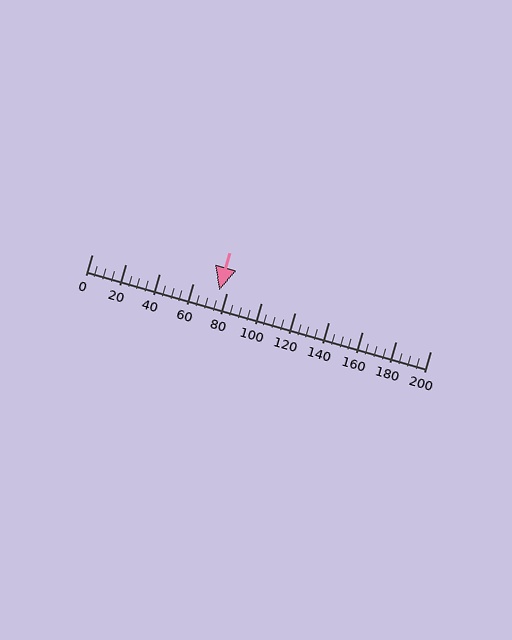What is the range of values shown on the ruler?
The ruler shows values from 0 to 200.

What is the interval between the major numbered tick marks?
The major tick marks are spaced 20 units apart.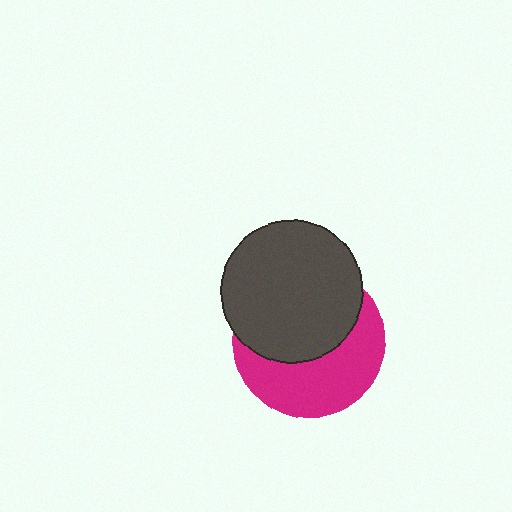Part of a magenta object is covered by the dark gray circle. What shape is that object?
It is a circle.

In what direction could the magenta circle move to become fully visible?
The magenta circle could move down. That would shift it out from behind the dark gray circle entirely.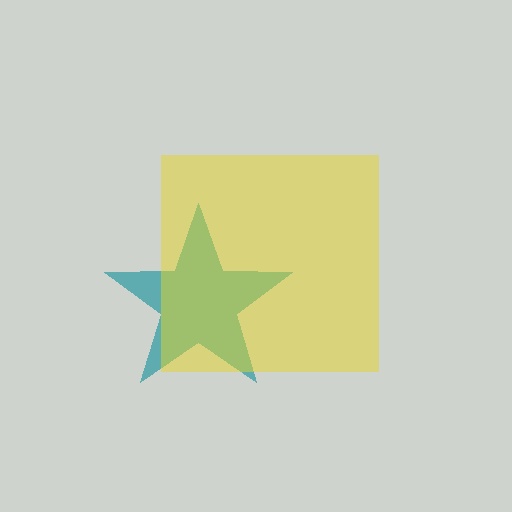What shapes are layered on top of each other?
The layered shapes are: a teal star, a yellow square.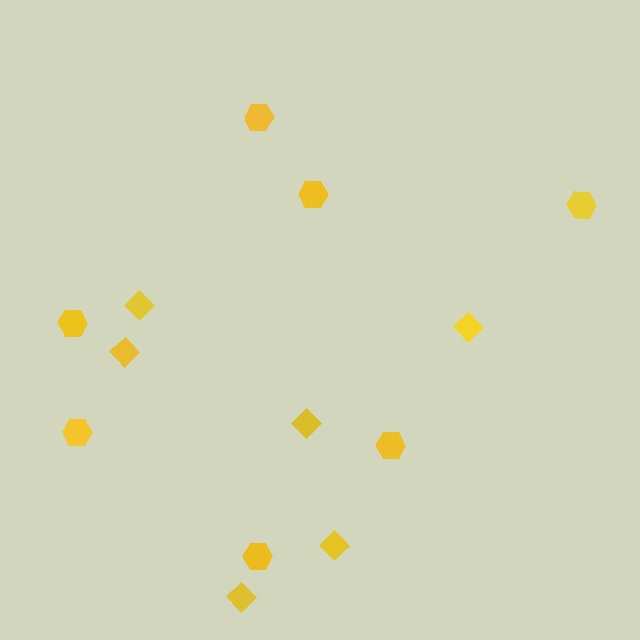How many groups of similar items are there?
There are 2 groups: one group of hexagons (7) and one group of diamonds (6).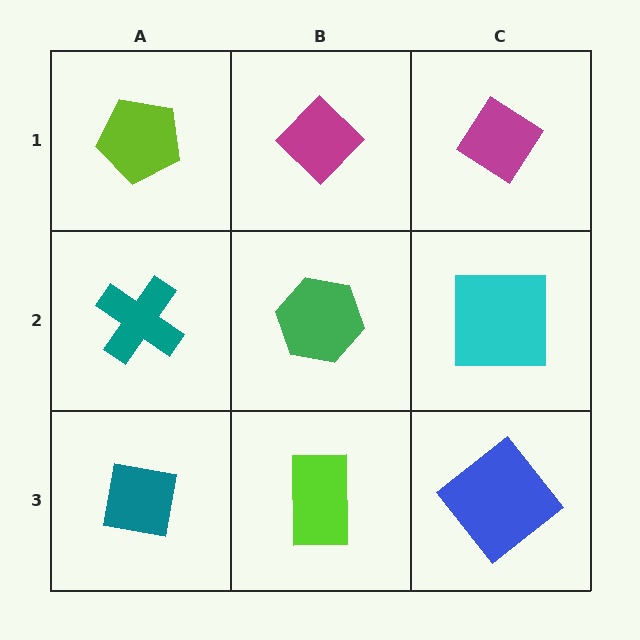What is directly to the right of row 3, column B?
A blue diamond.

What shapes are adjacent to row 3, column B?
A green hexagon (row 2, column B), a teal square (row 3, column A), a blue diamond (row 3, column C).